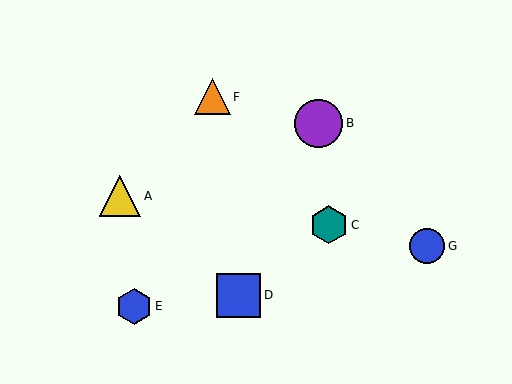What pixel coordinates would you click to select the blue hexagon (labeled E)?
Click at (134, 306) to select the blue hexagon E.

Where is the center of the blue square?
The center of the blue square is at (239, 295).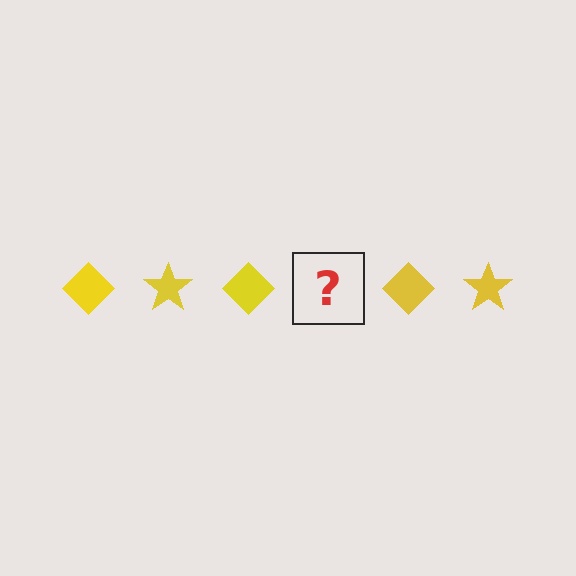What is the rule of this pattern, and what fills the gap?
The rule is that the pattern cycles through diamond, star shapes in yellow. The gap should be filled with a yellow star.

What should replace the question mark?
The question mark should be replaced with a yellow star.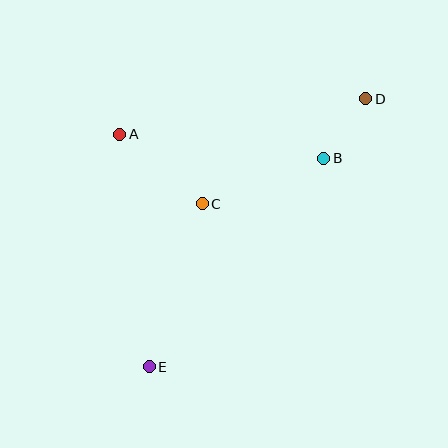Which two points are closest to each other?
Points B and D are closest to each other.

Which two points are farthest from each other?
Points D and E are farthest from each other.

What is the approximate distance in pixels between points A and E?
The distance between A and E is approximately 234 pixels.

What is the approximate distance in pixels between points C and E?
The distance between C and E is approximately 172 pixels.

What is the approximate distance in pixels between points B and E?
The distance between B and E is approximately 272 pixels.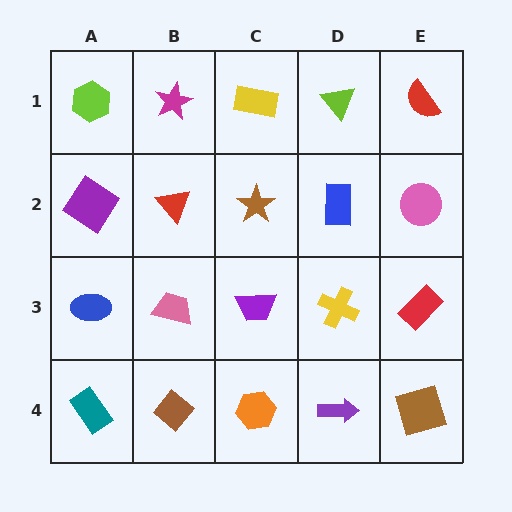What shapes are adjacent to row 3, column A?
A purple diamond (row 2, column A), a teal rectangle (row 4, column A), a pink trapezoid (row 3, column B).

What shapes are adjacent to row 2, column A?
A lime hexagon (row 1, column A), a blue ellipse (row 3, column A), a red triangle (row 2, column B).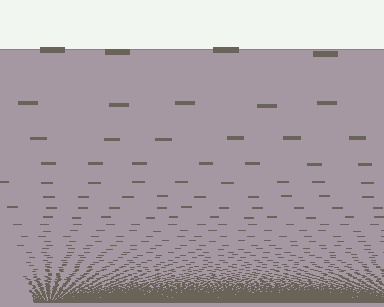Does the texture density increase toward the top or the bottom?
Density increases toward the bottom.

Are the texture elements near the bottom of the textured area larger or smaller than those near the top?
Smaller. The gradient is inverted — elements near the bottom are smaller and denser.